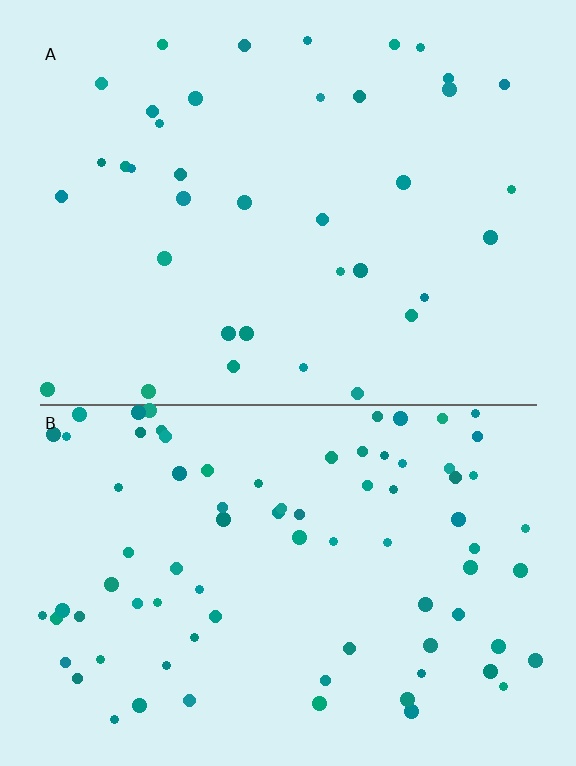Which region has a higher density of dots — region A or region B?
B (the bottom).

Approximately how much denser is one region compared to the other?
Approximately 2.2× — region B over region A.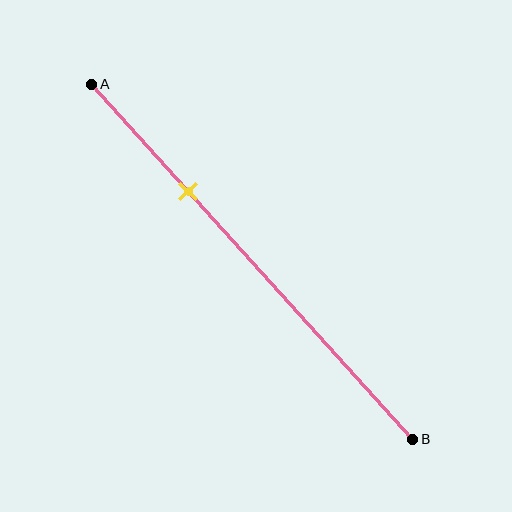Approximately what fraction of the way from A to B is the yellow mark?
The yellow mark is approximately 30% of the way from A to B.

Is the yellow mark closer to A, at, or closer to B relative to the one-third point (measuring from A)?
The yellow mark is closer to point A than the one-third point of segment AB.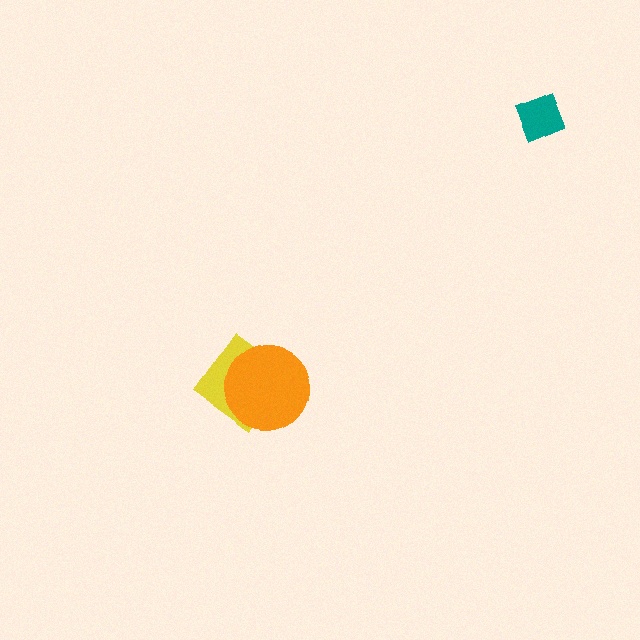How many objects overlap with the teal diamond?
0 objects overlap with the teal diamond.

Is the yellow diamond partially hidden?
Yes, it is partially covered by another shape.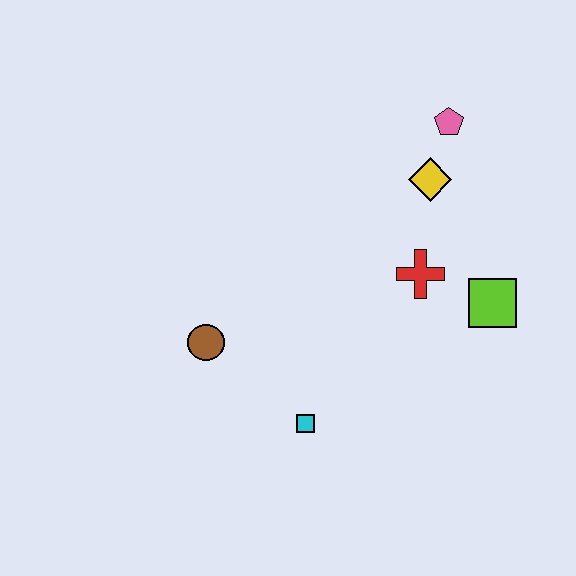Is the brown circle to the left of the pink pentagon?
Yes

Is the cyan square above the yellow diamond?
No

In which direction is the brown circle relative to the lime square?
The brown circle is to the left of the lime square.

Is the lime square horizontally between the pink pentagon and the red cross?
No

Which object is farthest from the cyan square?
The pink pentagon is farthest from the cyan square.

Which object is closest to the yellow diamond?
The pink pentagon is closest to the yellow diamond.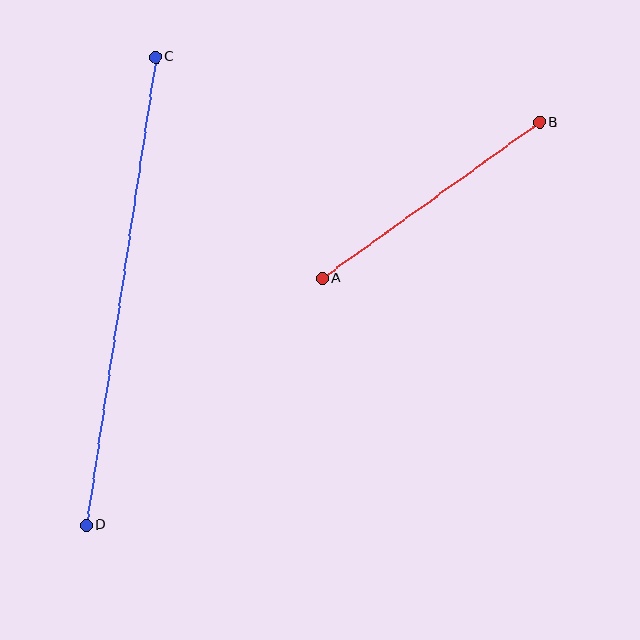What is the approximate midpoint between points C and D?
The midpoint is at approximately (121, 291) pixels.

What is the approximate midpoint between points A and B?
The midpoint is at approximately (431, 200) pixels.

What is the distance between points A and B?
The distance is approximately 268 pixels.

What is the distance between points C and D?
The distance is approximately 473 pixels.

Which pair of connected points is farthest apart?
Points C and D are farthest apart.